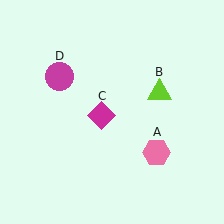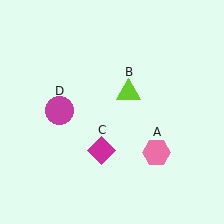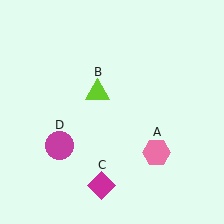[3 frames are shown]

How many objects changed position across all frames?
3 objects changed position: lime triangle (object B), magenta diamond (object C), magenta circle (object D).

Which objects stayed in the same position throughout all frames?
Pink hexagon (object A) remained stationary.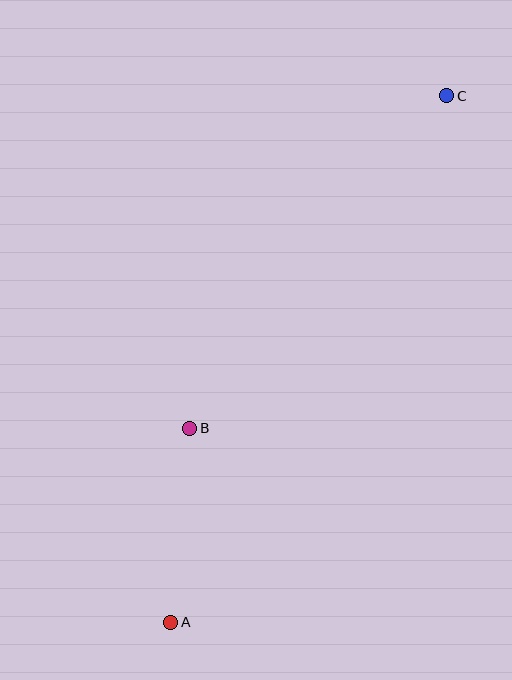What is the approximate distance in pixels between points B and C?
The distance between B and C is approximately 420 pixels.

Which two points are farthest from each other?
Points A and C are farthest from each other.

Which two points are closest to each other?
Points A and B are closest to each other.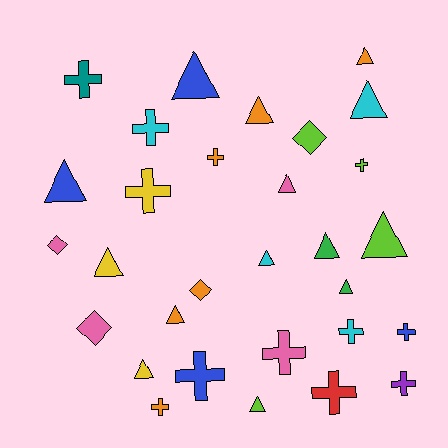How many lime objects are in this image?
There are 4 lime objects.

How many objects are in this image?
There are 30 objects.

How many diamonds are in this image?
There are 4 diamonds.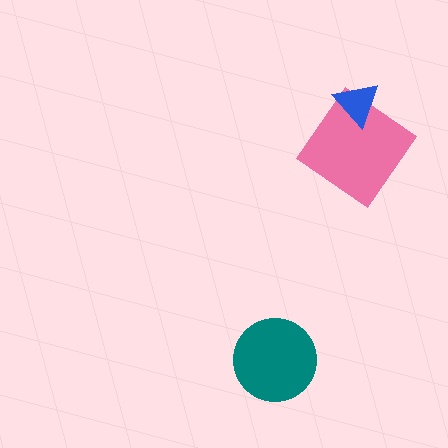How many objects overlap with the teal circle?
0 objects overlap with the teal circle.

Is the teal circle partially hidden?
No, no other shape covers it.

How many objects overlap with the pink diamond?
1 object overlaps with the pink diamond.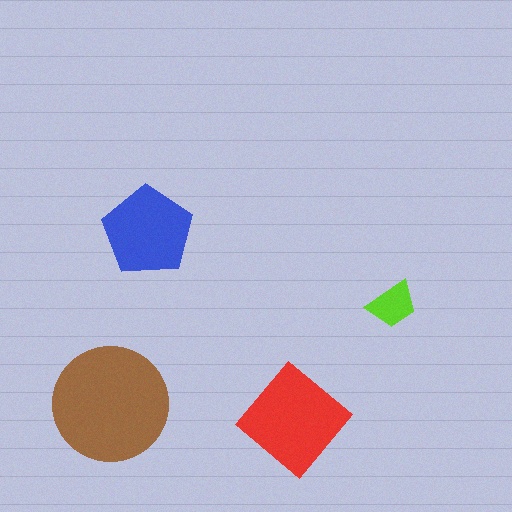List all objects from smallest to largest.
The lime trapezoid, the blue pentagon, the red diamond, the brown circle.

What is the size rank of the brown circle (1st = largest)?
1st.